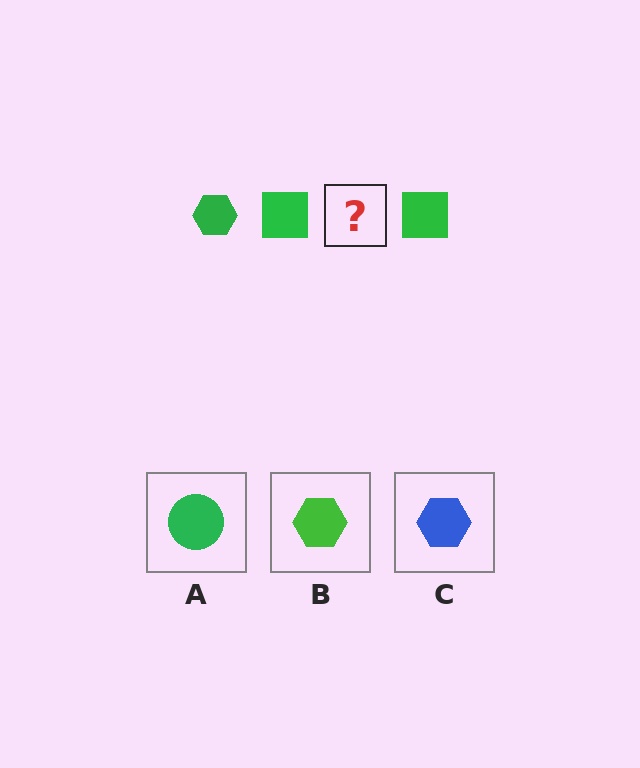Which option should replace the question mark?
Option B.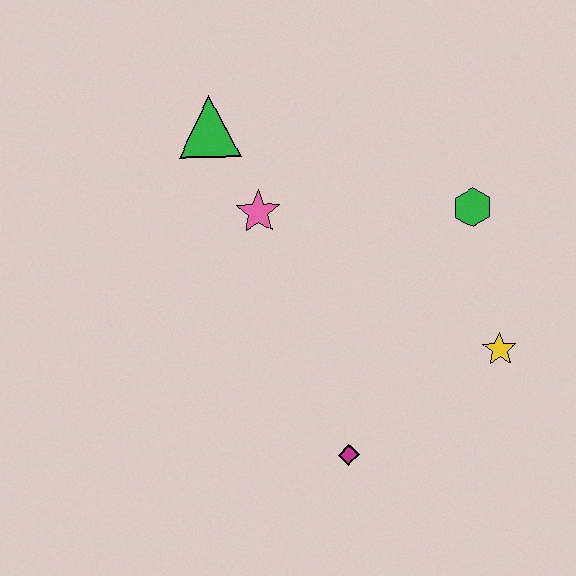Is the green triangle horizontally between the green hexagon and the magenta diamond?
No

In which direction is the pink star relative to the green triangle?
The pink star is below the green triangle.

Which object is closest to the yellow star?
The green hexagon is closest to the yellow star.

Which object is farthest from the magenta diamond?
The green triangle is farthest from the magenta diamond.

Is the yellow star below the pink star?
Yes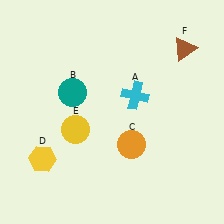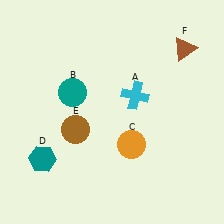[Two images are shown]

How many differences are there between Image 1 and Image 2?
There are 2 differences between the two images.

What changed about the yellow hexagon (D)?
In Image 1, D is yellow. In Image 2, it changed to teal.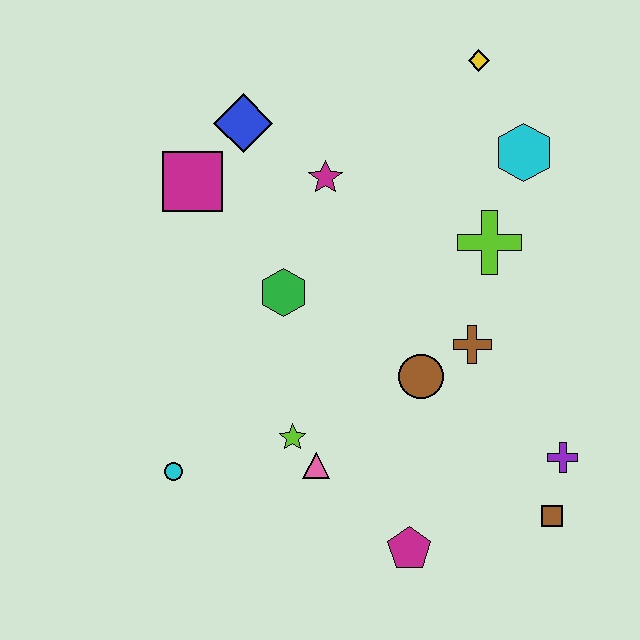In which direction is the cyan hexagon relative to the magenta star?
The cyan hexagon is to the right of the magenta star.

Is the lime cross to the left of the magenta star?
No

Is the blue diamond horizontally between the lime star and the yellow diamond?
No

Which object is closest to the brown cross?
The brown circle is closest to the brown cross.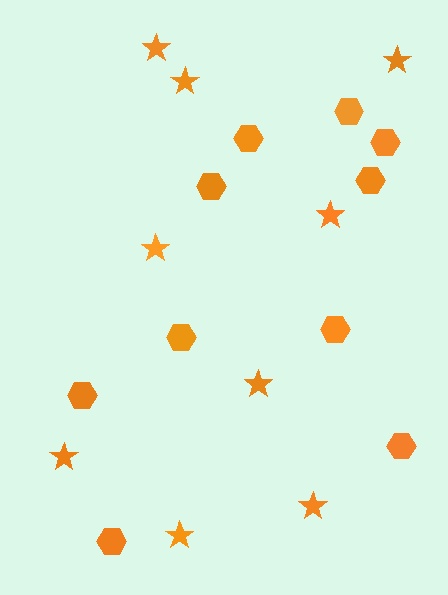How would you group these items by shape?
There are 2 groups: one group of stars (9) and one group of hexagons (10).